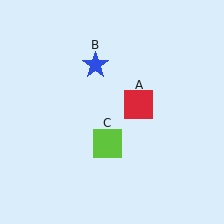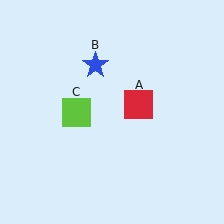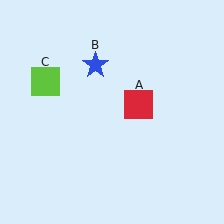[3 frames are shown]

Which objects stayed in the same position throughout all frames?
Red square (object A) and blue star (object B) remained stationary.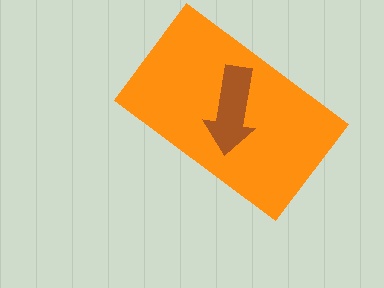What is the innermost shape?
The brown arrow.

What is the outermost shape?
The orange rectangle.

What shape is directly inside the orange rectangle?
The brown arrow.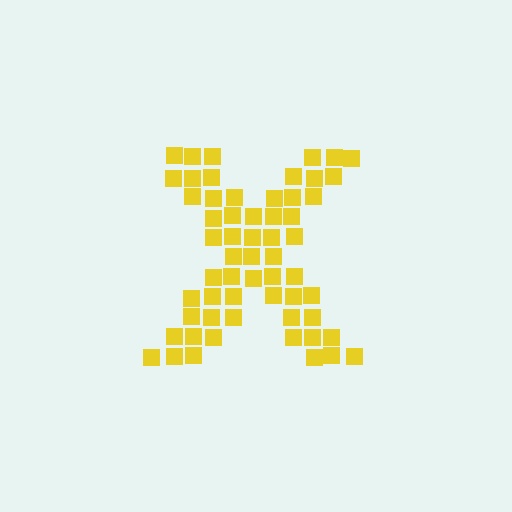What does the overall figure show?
The overall figure shows the letter X.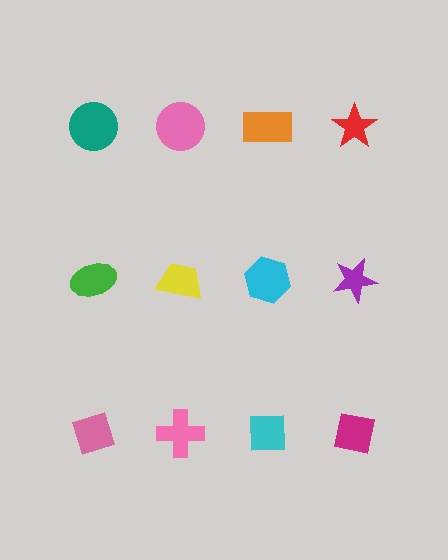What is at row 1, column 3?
An orange rectangle.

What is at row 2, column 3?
A cyan hexagon.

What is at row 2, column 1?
A green ellipse.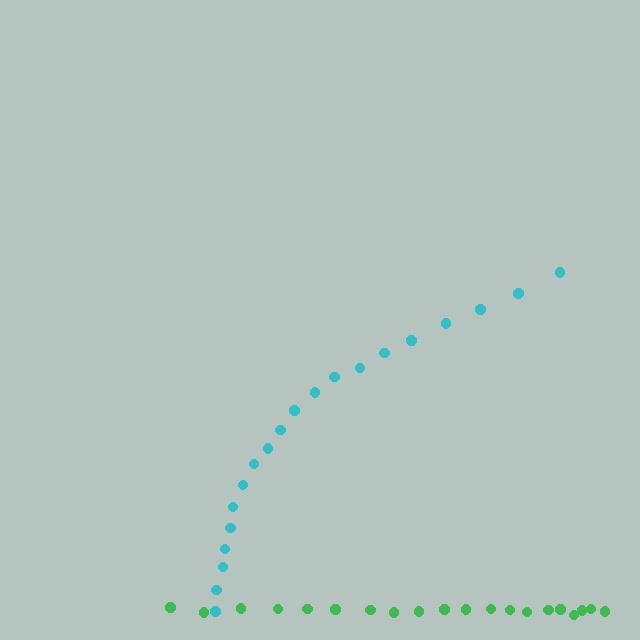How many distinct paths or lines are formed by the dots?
There are 2 distinct paths.